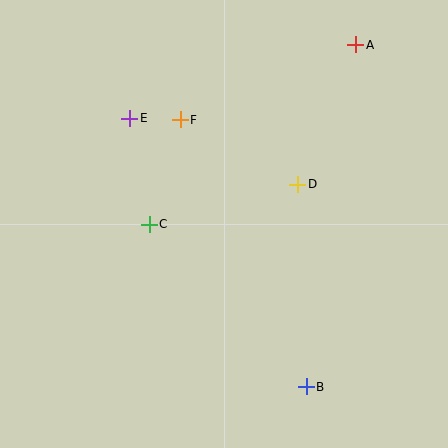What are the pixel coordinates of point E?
Point E is at (130, 118).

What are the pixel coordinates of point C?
Point C is at (149, 224).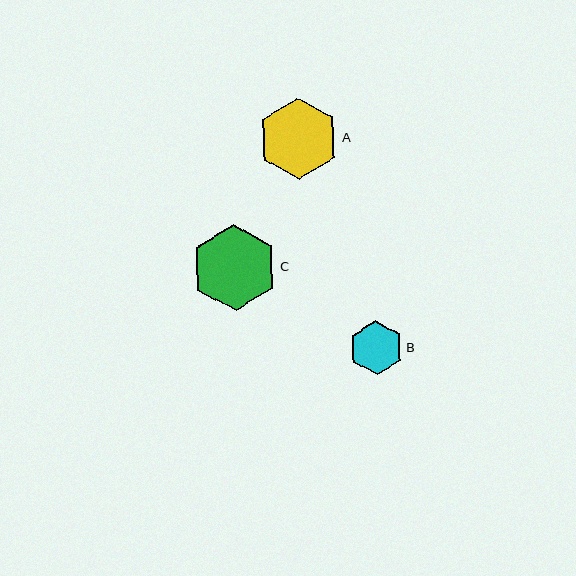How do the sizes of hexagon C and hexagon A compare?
Hexagon C and hexagon A are approximately the same size.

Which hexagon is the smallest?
Hexagon B is the smallest with a size of approximately 54 pixels.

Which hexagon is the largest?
Hexagon C is the largest with a size of approximately 86 pixels.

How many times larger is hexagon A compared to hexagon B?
Hexagon A is approximately 1.5 times the size of hexagon B.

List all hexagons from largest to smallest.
From largest to smallest: C, A, B.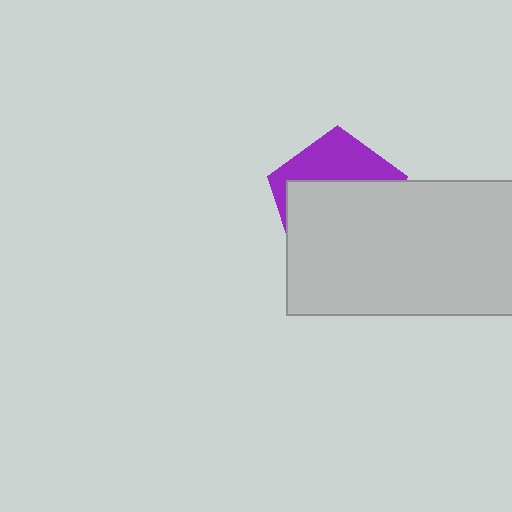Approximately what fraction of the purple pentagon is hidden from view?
Roughly 65% of the purple pentagon is hidden behind the light gray rectangle.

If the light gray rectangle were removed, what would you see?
You would see the complete purple pentagon.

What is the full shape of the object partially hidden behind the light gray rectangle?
The partially hidden object is a purple pentagon.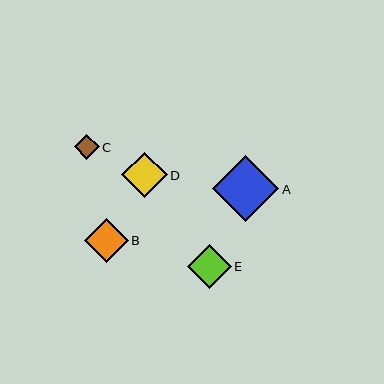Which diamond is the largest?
Diamond A is the largest with a size of approximately 66 pixels.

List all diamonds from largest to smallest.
From largest to smallest: A, D, E, B, C.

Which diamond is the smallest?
Diamond C is the smallest with a size of approximately 25 pixels.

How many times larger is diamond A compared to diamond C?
Diamond A is approximately 2.7 times the size of diamond C.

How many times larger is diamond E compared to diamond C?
Diamond E is approximately 1.8 times the size of diamond C.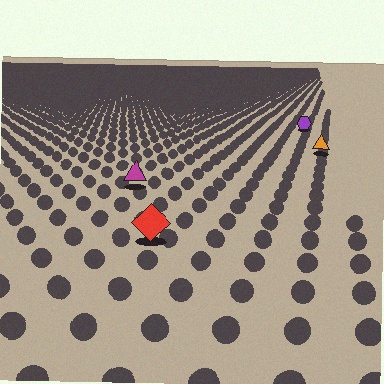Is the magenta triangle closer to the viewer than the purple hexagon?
Yes. The magenta triangle is closer — you can tell from the texture gradient: the ground texture is coarser near it.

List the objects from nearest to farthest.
From nearest to farthest: the red diamond, the magenta triangle, the orange triangle, the purple hexagon.